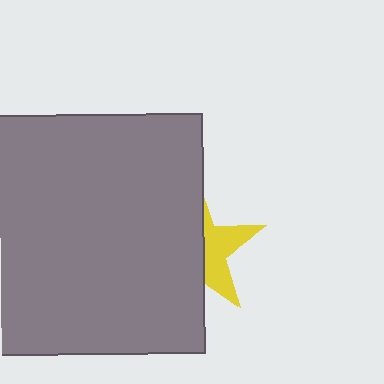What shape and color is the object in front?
The object in front is a gray square.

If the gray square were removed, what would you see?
You would see the complete yellow star.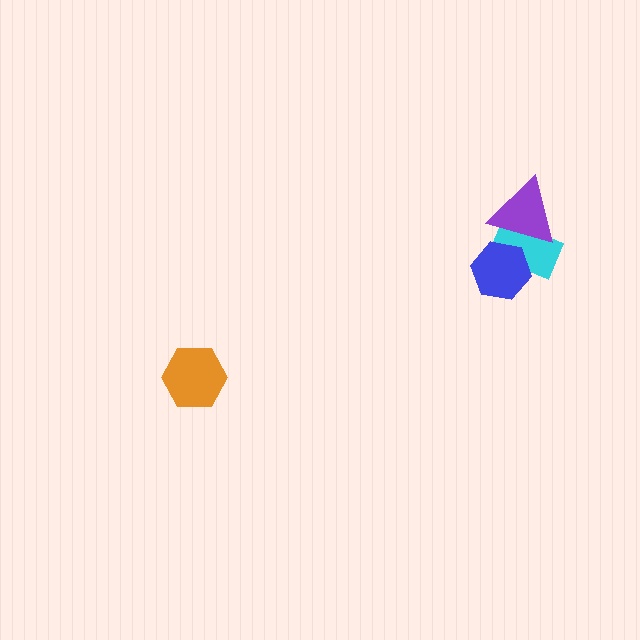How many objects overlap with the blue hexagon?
2 objects overlap with the blue hexagon.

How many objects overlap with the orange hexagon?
0 objects overlap with the orange hexagon.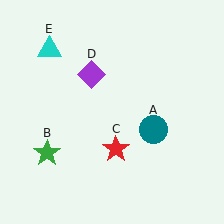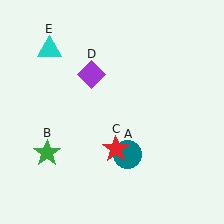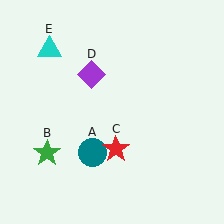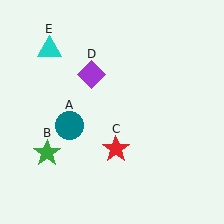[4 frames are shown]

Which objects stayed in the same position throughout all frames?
Green star (object B) and red star (object C) and purple diamond (object D) and cyan triangle (object E) remained stationary.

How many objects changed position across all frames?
1 object changed position: teal circle (object A).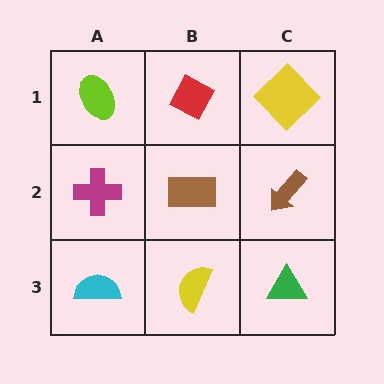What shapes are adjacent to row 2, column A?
A lime ellipse (row 1, column A), a cyan semicircle (row 3, column A), a brown rectangle (row 2, column B).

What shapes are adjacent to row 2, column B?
A red diamond (row 1, column B), a yellow semicircle (row 3, column B), a magenta cross (row 2, column A), a brown arrow (row 2, column C).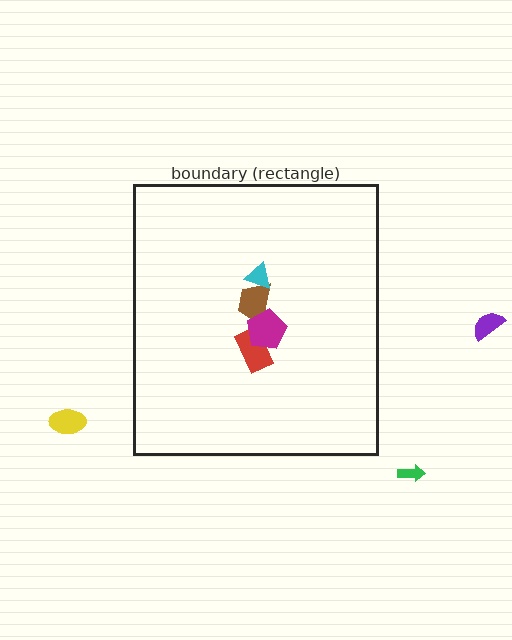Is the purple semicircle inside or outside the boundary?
Outside.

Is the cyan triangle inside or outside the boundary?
Inside.